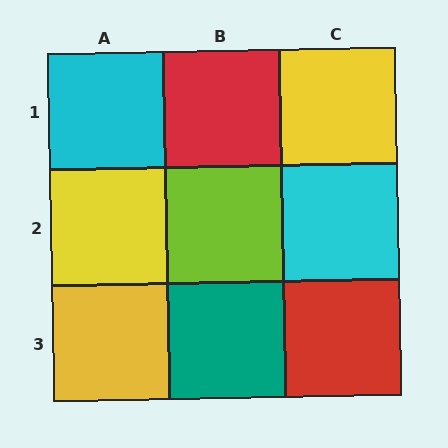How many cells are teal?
1 cell is teal.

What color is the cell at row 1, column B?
Red.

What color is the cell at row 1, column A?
Cyan.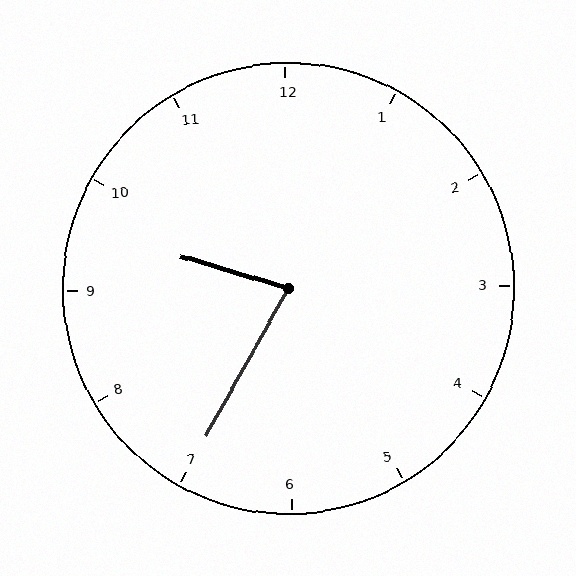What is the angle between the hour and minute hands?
Approximately 78 degrees.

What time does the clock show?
9:35.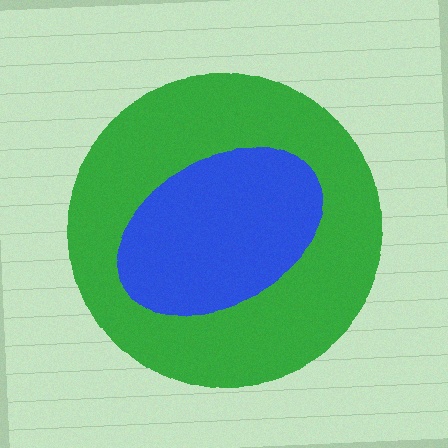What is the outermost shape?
The green circle.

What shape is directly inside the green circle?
The blue ellipse.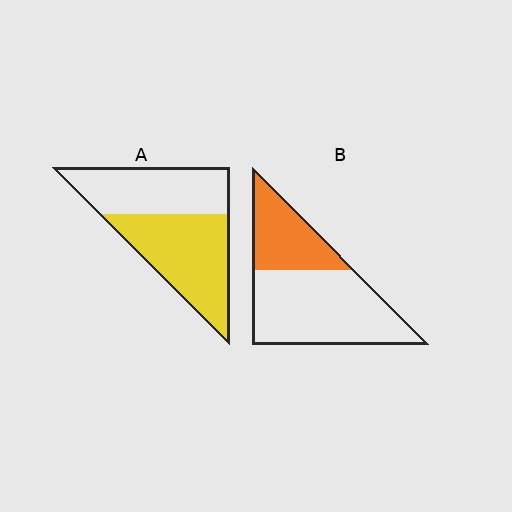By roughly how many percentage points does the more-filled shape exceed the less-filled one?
By roughly 20 percentage points (A over B).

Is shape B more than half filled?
No.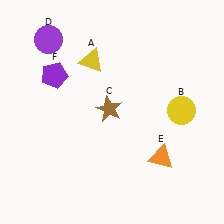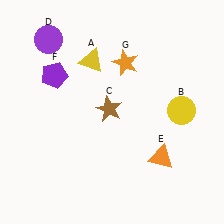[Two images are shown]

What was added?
An orange star (G) was added in Image 2.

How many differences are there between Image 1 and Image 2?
There is 1 difference between the two images.